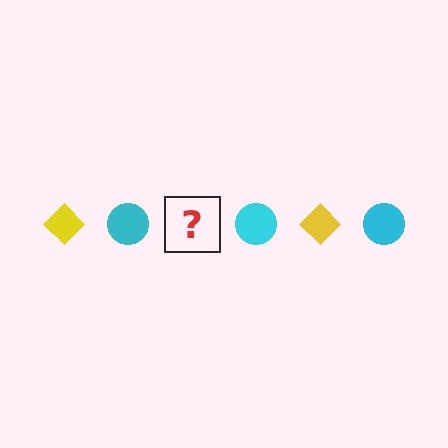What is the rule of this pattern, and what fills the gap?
The rule is that the pattern alternates between yellow diamond and cyan circle. The gap should be filled with a yellow diamond.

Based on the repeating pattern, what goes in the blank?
The blank should be a yellow diamond.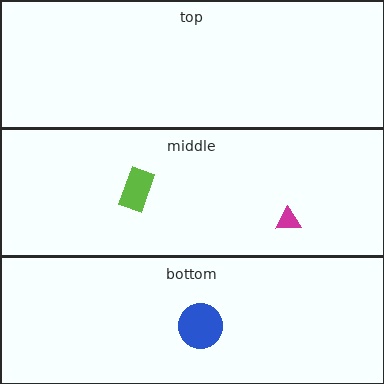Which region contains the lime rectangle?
The middle region.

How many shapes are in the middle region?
2.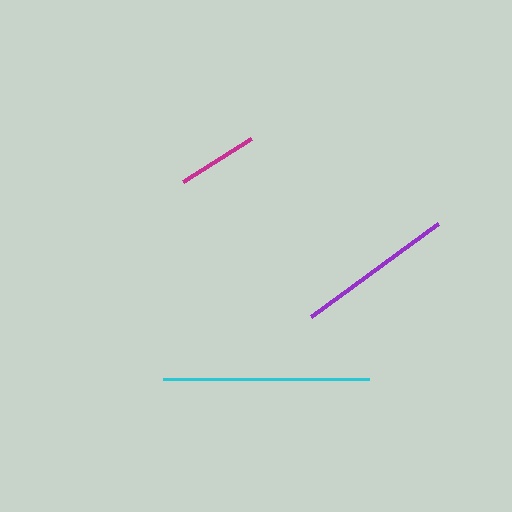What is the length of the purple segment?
The purple segment is approximately 157 pixels long.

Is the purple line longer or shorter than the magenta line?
The purple line is longer than the magenta line.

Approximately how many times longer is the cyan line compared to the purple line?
The cyan line is approximately 1.3 times the length of the purple line.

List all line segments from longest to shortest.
From longest to shortest: cyan, purple, magenta.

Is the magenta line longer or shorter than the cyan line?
The cyan line is longer than the magenta line.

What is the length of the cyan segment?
The cyan segment is approximately 206 pixels long.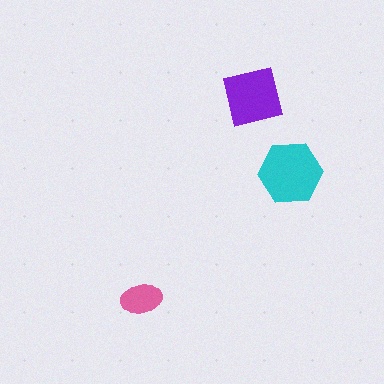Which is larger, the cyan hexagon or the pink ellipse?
The cyan hexagon.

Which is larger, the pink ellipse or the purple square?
The purple square.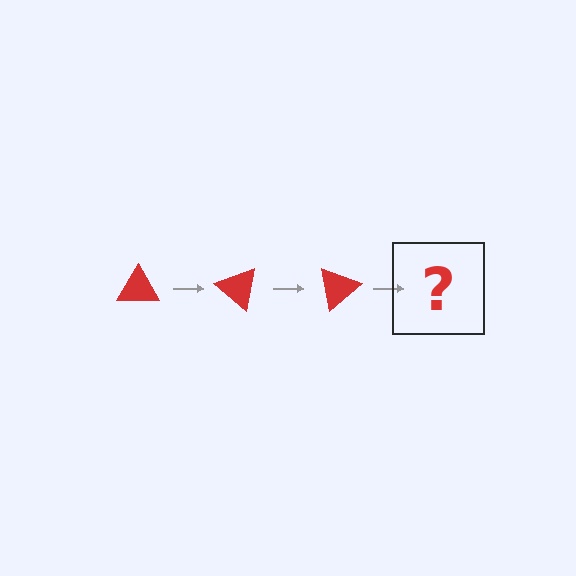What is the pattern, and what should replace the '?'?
The pattern is that the triangle rotates 40 degrees each step. The '?' should be a red triangle rotated 120 degrees.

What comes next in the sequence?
The next element should be a red triangle rotated 120 degrees.